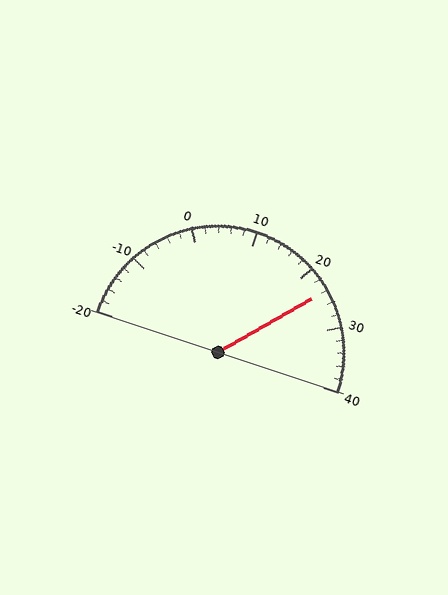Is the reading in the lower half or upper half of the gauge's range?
The reading is in the upper half of the range (-20 to 40).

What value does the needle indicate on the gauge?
The needle indicates approximately 24.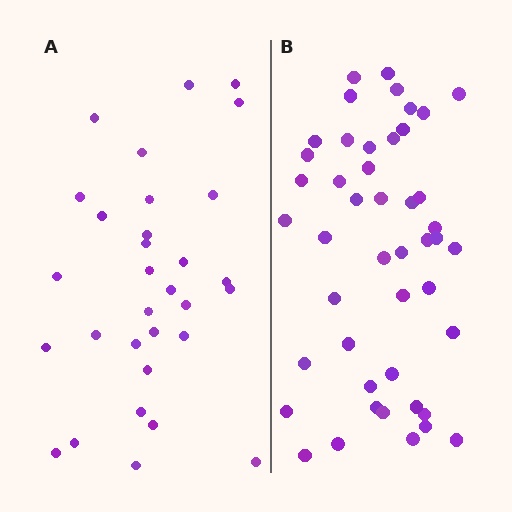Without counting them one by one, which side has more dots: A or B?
Region B (the right region) has more dots.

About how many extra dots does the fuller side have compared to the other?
Region B has approximately 15 more dots than region A.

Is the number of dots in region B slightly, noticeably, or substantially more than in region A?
Region B has substantially more. The ratio is roughly 1.5 to 1.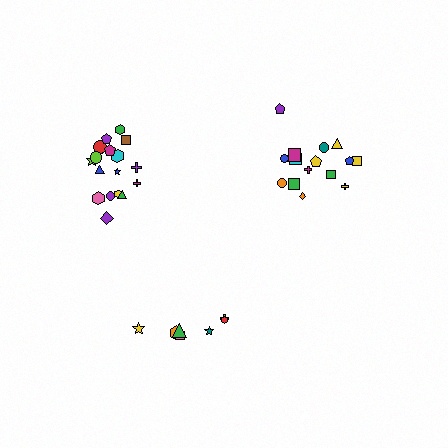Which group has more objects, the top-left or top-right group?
The top-left group.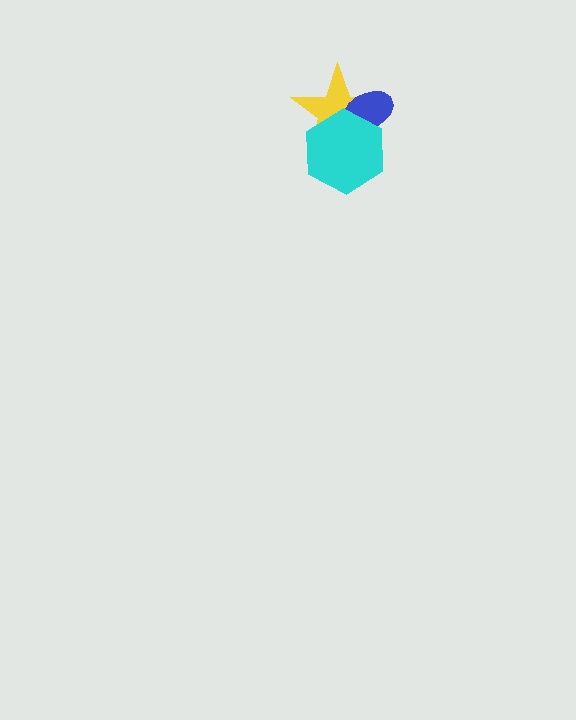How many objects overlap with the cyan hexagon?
2 objects overlap with the cyan hexagon.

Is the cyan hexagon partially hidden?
No, no other shape covers it.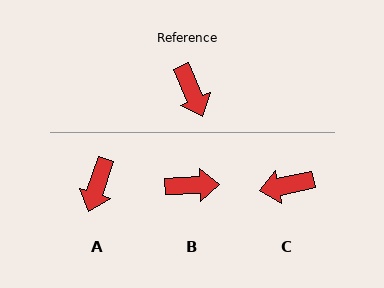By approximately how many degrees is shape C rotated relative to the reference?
Approximately 102 degrees clockwise.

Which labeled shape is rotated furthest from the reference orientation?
C, about 102 degrees away.